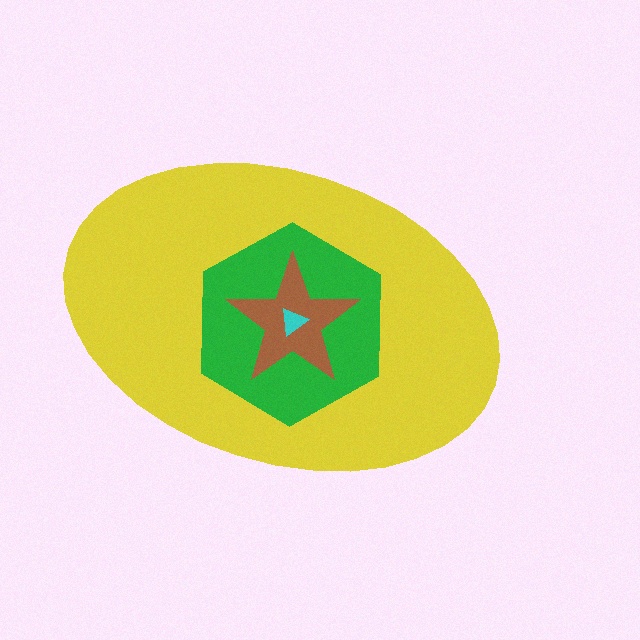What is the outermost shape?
The yellow ellipse.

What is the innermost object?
The cyan triangle.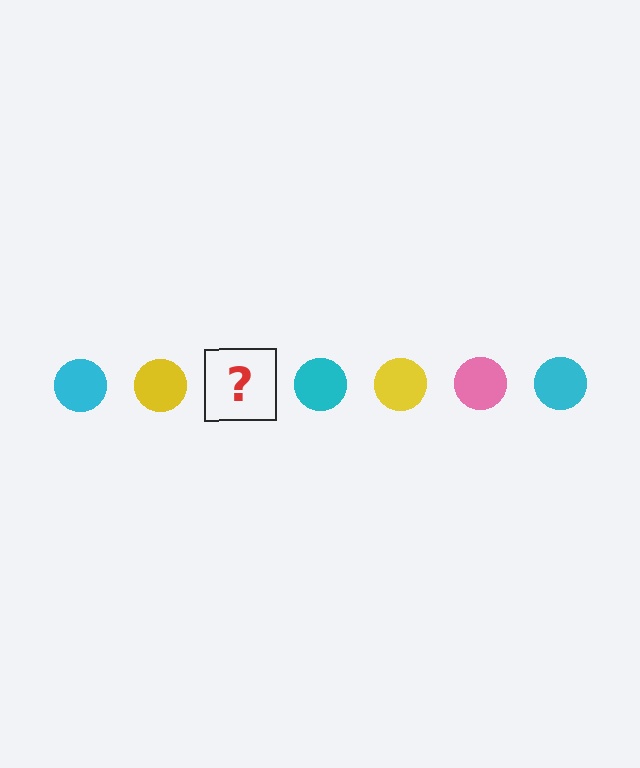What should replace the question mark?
The question mark should be replaced with a pink circle.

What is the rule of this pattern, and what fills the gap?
The rule is that the pattern cycles through cyan, yellow, pink circles. The gap should be filled with a pink circle.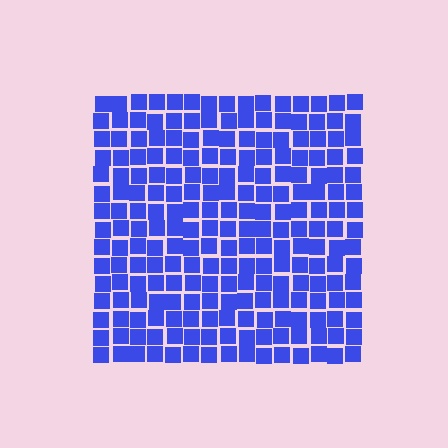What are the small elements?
The small elements are squares.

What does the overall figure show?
The overall figure shows a square.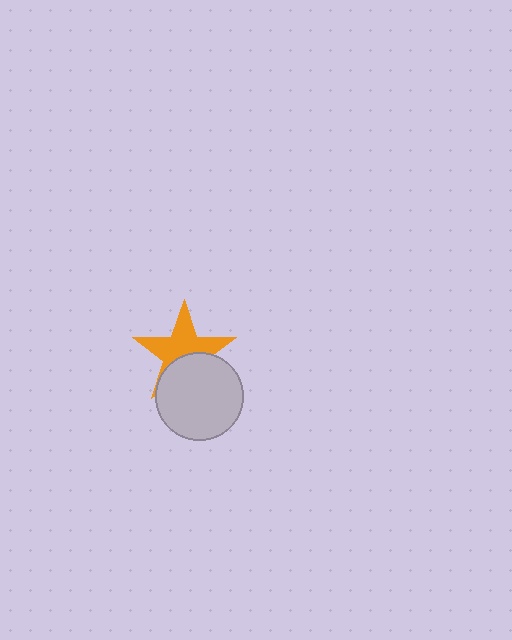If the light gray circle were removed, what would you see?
You would see the complete orange star.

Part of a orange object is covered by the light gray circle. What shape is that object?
It is a star.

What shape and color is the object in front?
The object in front is a light gray circle.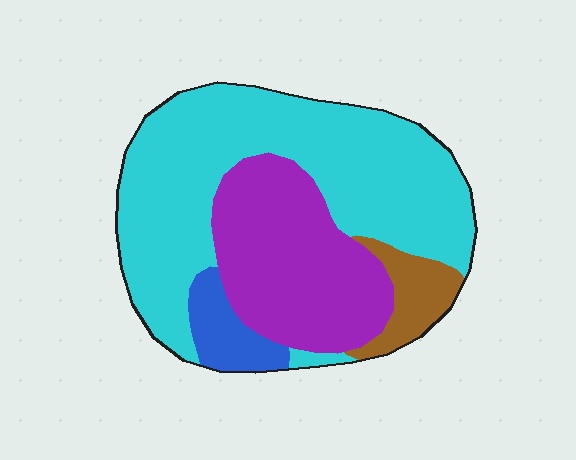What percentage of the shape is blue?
Blue covers roughly 5% of the shape.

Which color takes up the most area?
Cyan, at roughly 55%.